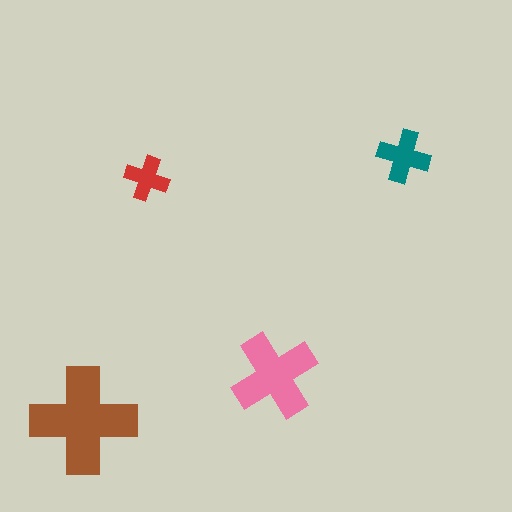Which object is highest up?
The teal cross is topmost.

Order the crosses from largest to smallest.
the brown one, the pink one, the teal one, the red one.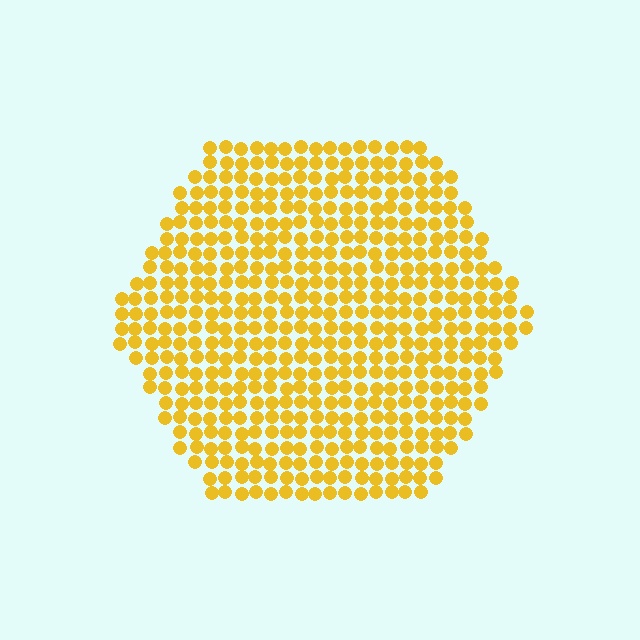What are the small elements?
The small elements are circles.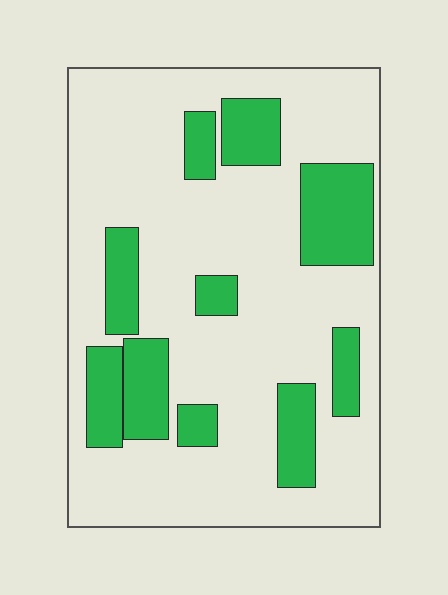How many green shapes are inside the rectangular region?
10.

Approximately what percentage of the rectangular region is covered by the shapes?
Approximately 25%.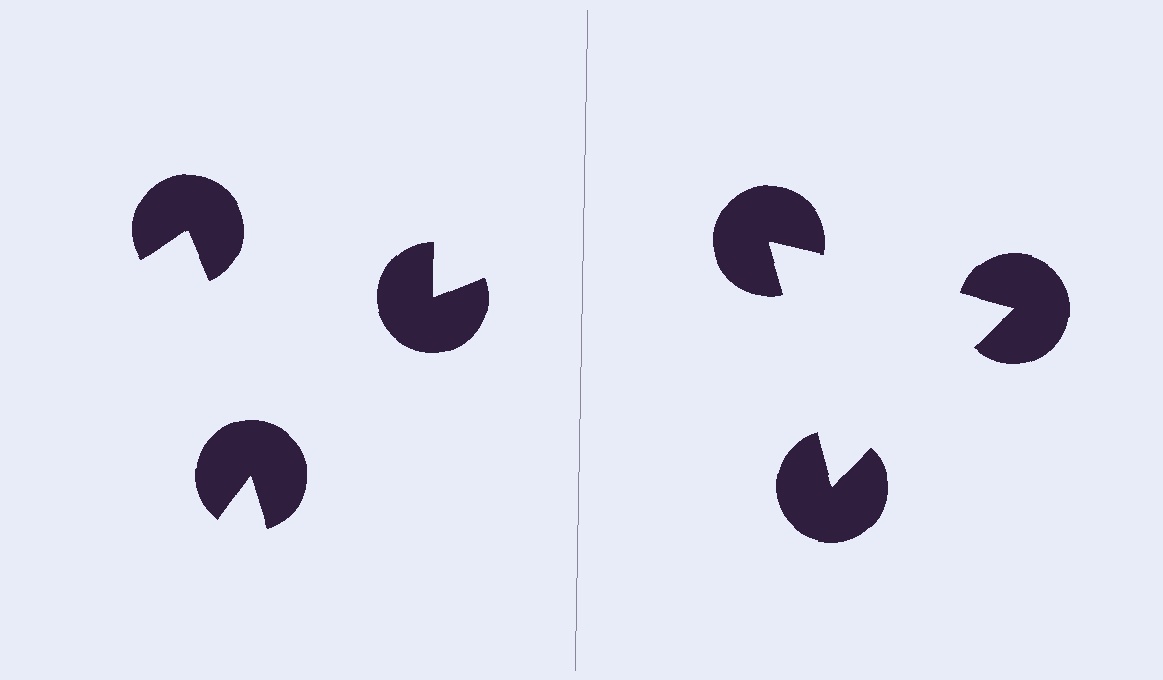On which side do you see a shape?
An illusory triangle appears on the right side. On the left side the wedge cuts are rotated, so no coherent shape forms.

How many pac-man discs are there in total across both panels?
6 — 3 on each side.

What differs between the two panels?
The pac-man discs are positioned identically on both sides; only the wedge orientations differ. On the right they align to a triangle; on the left they are misaligned.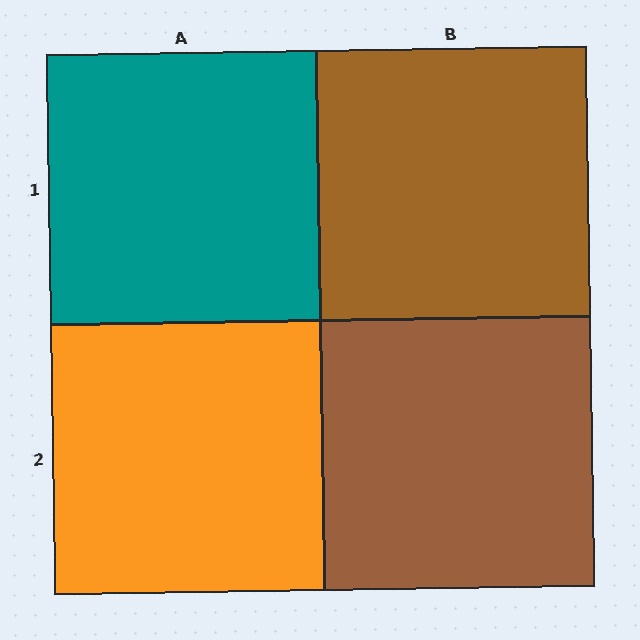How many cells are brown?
2 cells are brown.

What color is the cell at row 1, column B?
Brown.